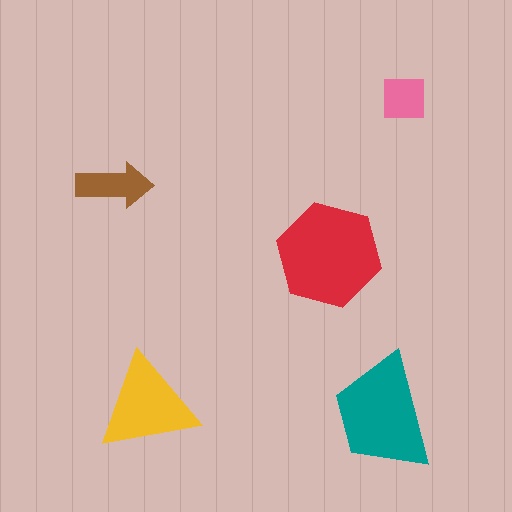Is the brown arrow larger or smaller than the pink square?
Larger.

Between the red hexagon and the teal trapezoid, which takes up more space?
The red hexagon.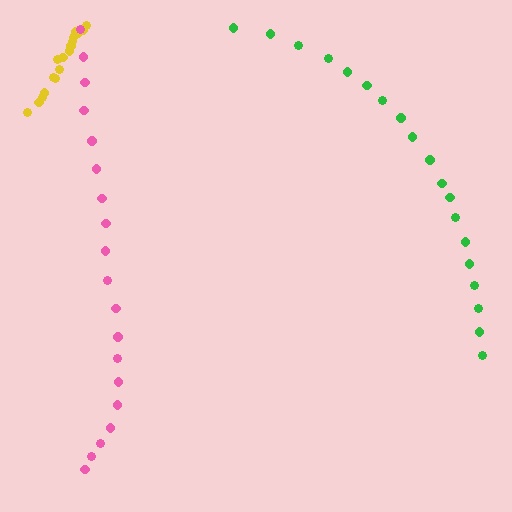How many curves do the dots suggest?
There are 3 distinct paths.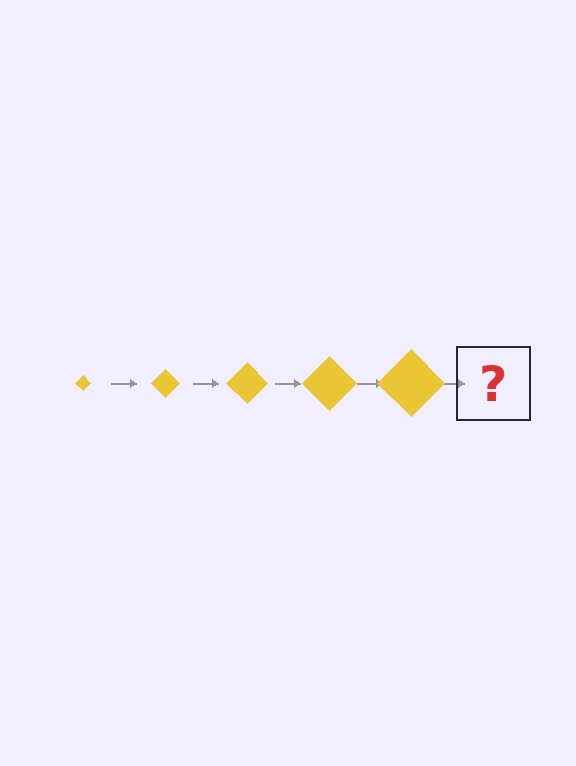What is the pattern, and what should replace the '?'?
The pattern is that the diamond gets progressively larger each step. The '?' should be a yellow diamond, larger than the previous one.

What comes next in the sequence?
The next element should be a yellow diamond, larger than the previous one.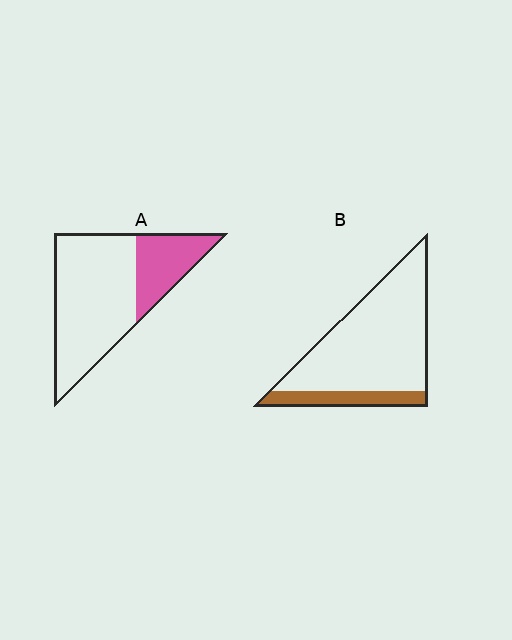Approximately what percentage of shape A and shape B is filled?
A is approximately 30% and B is approximately 20%.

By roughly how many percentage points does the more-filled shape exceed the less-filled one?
By roughly 10 percentage points (A over B).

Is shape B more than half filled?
No.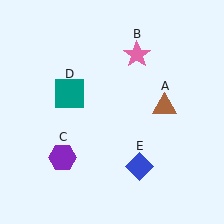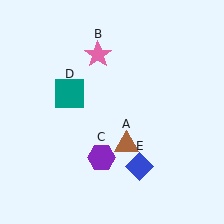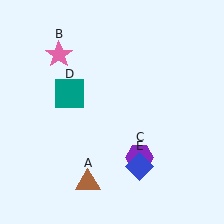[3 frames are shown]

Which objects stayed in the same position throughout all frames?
Teal square (object D) and blue diamond (object E) remained stationary.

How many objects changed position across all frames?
3 objects changed position: brown triangle (object A), pink star (object B), purple hexagon (object C).